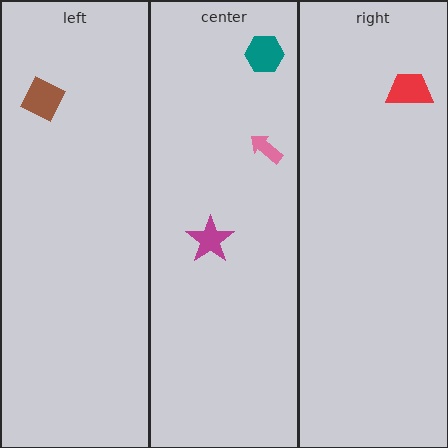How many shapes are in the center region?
3.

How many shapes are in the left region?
1.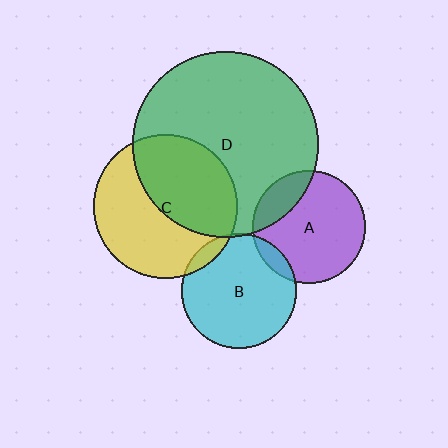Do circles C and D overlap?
Yes.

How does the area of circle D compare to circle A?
Approximately 2.7 times.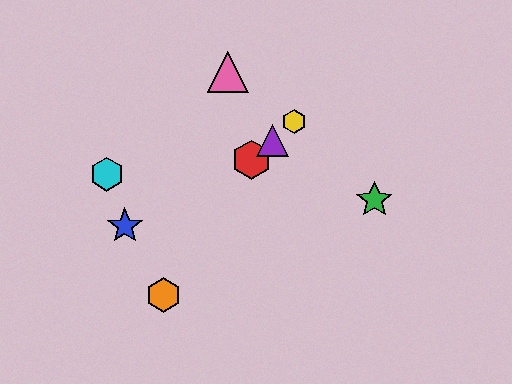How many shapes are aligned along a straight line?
3 shapes (the red hexagon, the yellow hexagon, the purple triangle) are aligned along a straight line.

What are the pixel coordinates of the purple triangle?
The purple triangle is at (273, 141).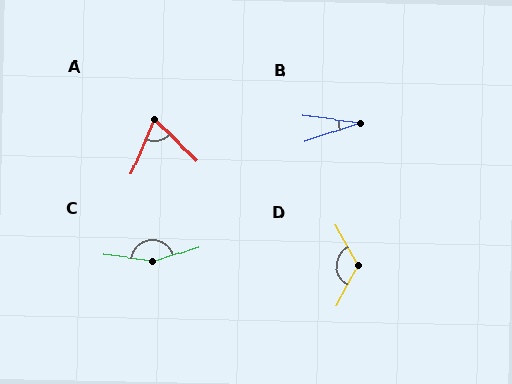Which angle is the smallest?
B, at approximately 26 degrees.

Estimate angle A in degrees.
Approximately 69 degrees.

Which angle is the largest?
C, at approximately 155 degrees.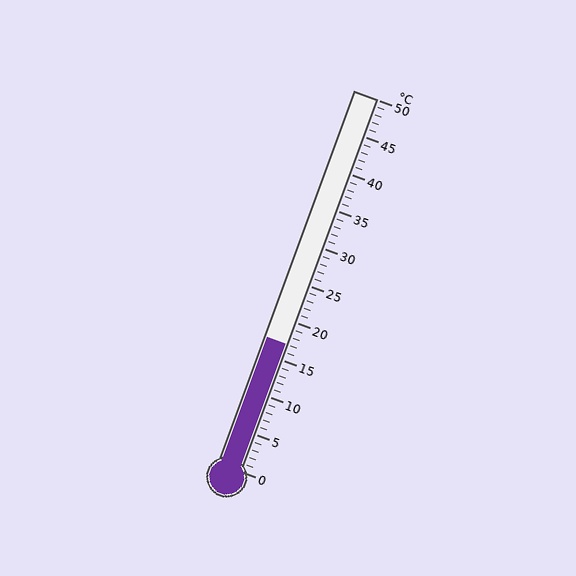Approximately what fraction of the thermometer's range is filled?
The thermometer is filled to approximately 35% of its range.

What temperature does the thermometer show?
The thermometer shows approximately 17°C.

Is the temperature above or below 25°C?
The temperature is below 25°C.